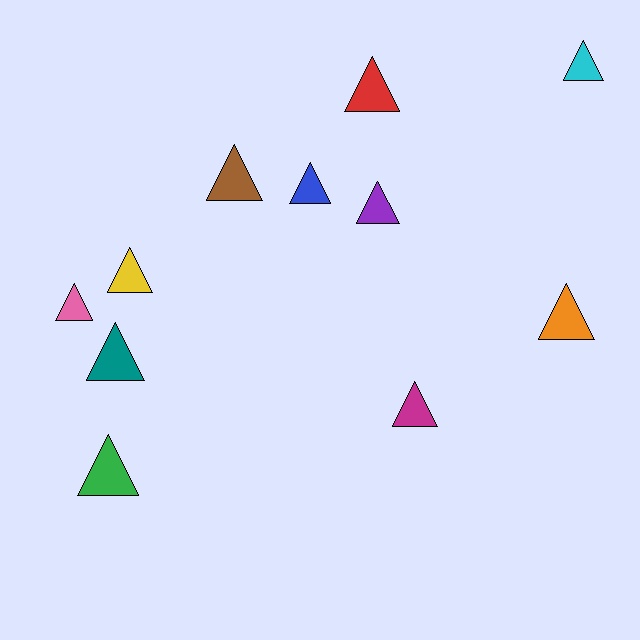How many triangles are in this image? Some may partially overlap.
There are 11 triangles.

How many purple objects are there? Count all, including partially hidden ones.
There is 1 purple object.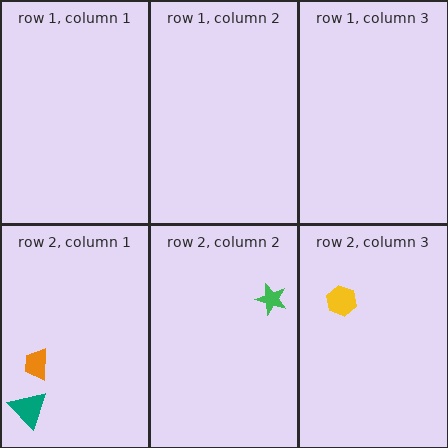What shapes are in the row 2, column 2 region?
The green star.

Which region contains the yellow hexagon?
The row 2, column 3 region.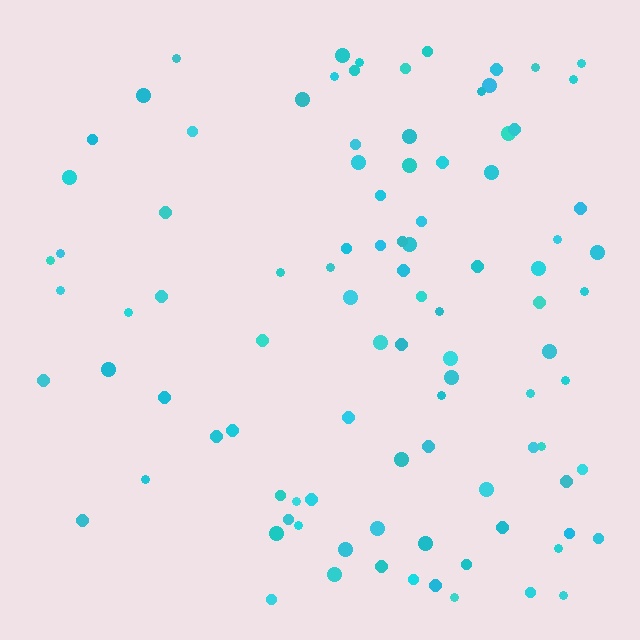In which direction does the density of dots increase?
From left to right, with the right side densest.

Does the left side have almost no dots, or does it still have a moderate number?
Still a moderate number, just noticeably fewer than the right.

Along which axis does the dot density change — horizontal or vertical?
Horizontal.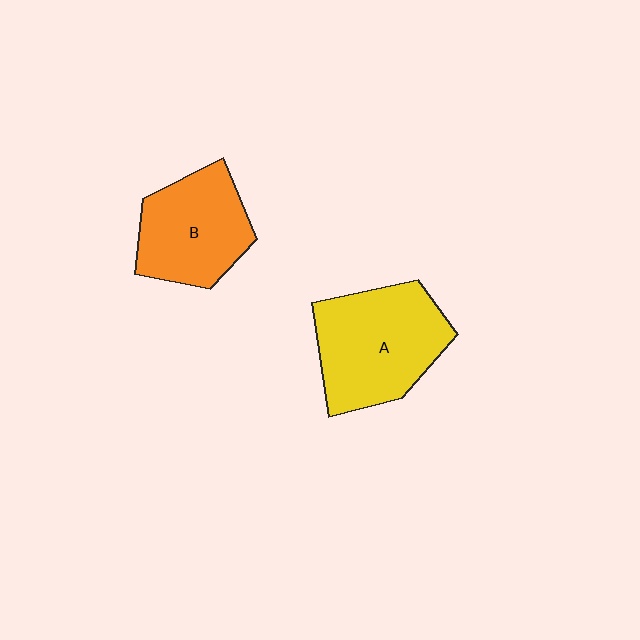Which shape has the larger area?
Shape A (yellow).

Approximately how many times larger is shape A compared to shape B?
Approximately 1.2 times.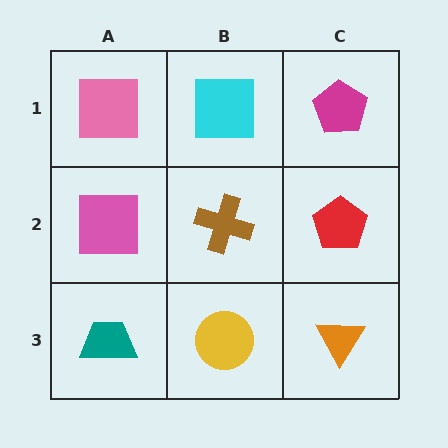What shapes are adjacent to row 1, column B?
A brown cross (row 2, column B), a pink square (row 1, column A), a magenta pentagon (row 1, column C).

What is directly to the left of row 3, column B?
A teal trapezoid.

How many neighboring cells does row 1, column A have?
2.